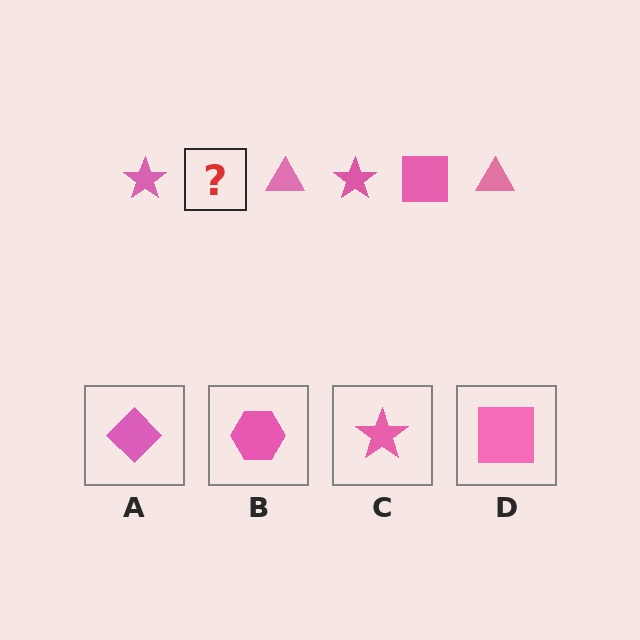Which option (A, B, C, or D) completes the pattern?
D.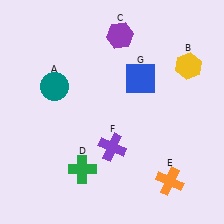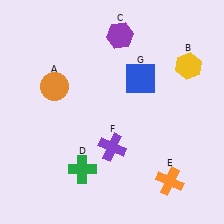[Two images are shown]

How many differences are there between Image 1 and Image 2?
There is 1 difference between the two images.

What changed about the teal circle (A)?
In Image 1, A is teal. In Image 2, it changed to orange.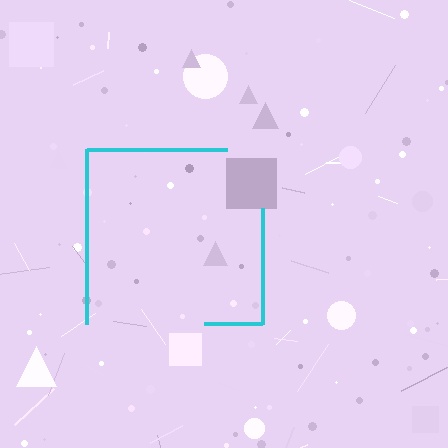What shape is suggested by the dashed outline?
The dashed outline suggests a square.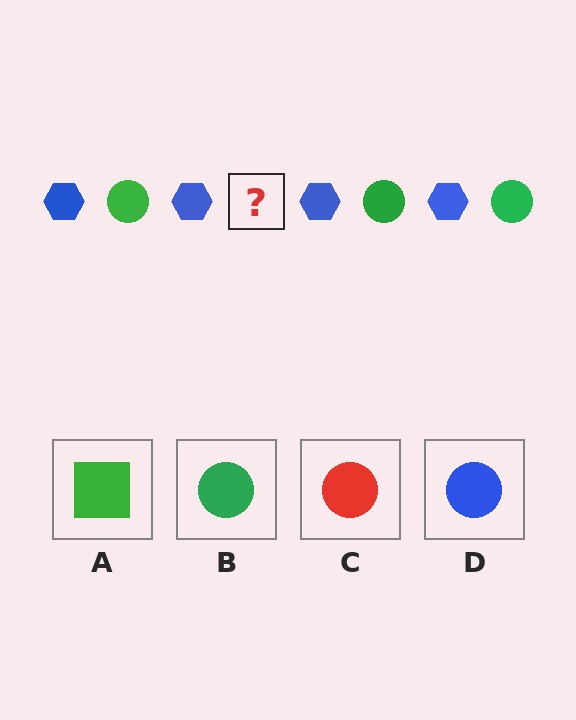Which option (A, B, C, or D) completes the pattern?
B.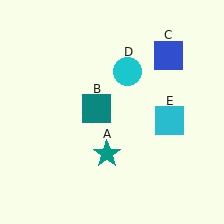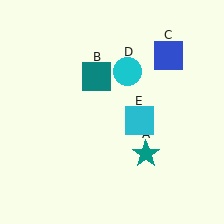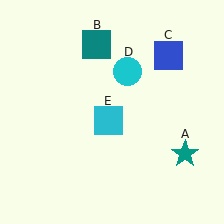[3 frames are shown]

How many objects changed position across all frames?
3 objects changed position: teal star (object A), teal square (object B), cyan square (object E).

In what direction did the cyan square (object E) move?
The cyan square (object E) moved left.